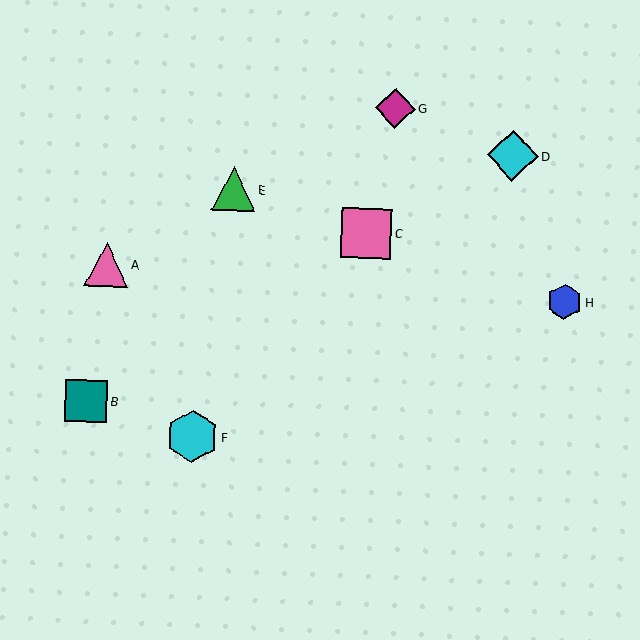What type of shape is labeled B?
Shape B is a teal square.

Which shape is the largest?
The cyan hexagon (labeled F) is the largest.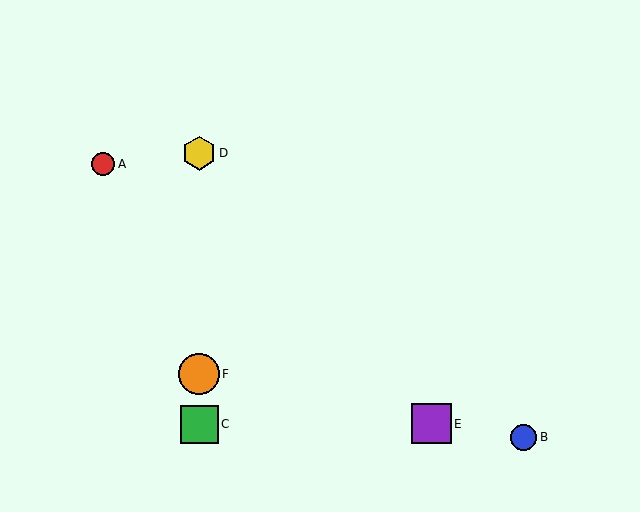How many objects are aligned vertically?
3 objects (C, D, F) are aligned vertically.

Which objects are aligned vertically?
Objects C, D, F are aligned vertically.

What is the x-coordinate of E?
Object E is at x≈432.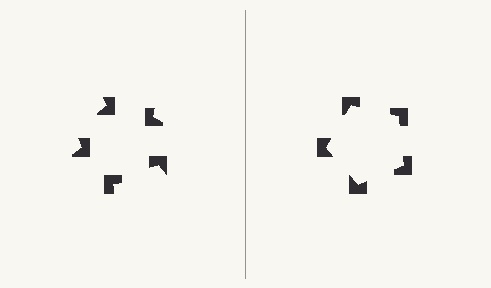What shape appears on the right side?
An illusory pentagon.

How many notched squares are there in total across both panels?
10 — 5 on each side.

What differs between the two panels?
The notched squares are positioned identically on both sides; only the wedge orientations differ. On the right they align to a pentagon; on the left they are misaligned.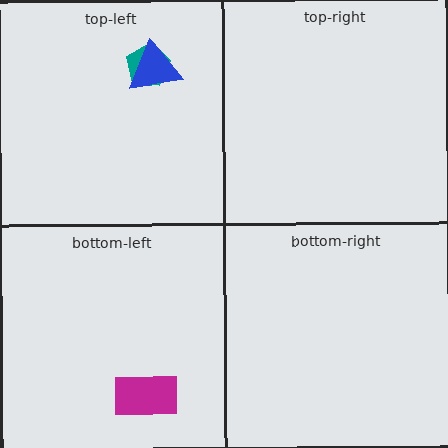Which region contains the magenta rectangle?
The bottom-left region.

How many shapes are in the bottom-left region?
1.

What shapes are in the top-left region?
The teal pentagon, the blue triangle.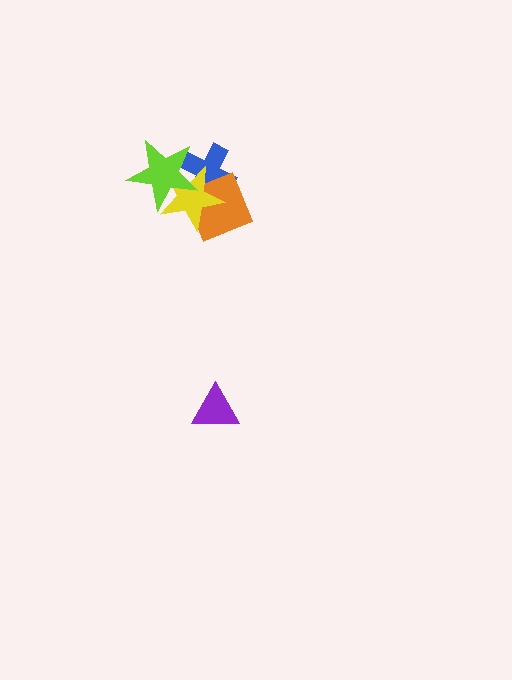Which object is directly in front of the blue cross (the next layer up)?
The orange diamond is directly in front of the blue cross.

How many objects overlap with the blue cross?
3 objects overlap with the blue cross.